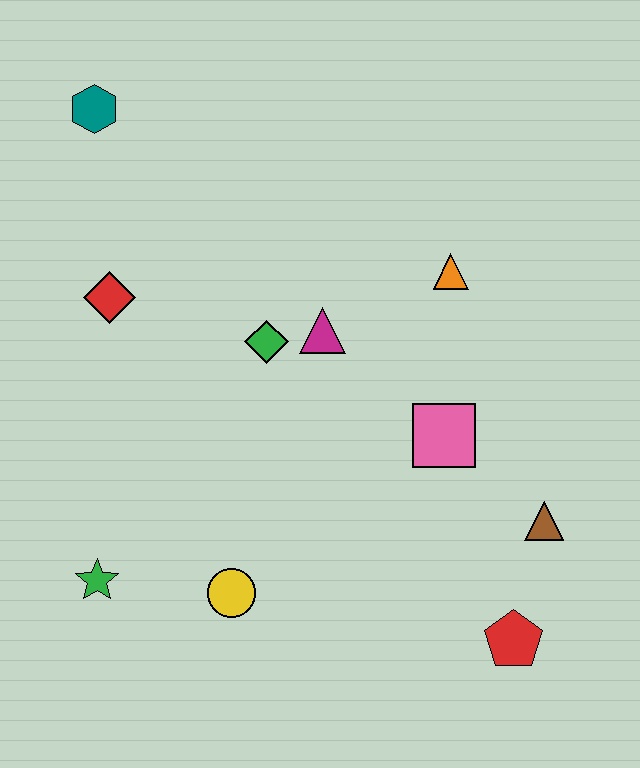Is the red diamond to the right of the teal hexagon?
Yes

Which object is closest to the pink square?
The brown triangle is closest to the pink square.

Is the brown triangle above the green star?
Yes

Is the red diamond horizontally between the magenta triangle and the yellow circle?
No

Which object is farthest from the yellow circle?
The teal hexagon is farthest from the yellow circle.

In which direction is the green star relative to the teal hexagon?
The green star is below the teal hexagon.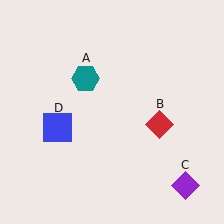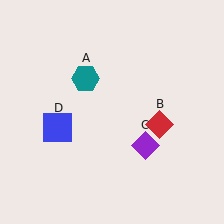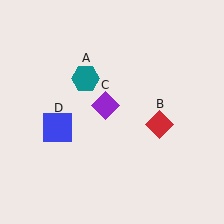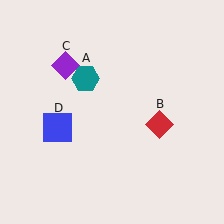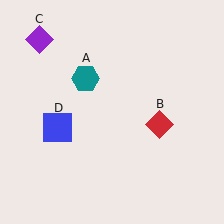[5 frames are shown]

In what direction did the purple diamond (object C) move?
The purple diamond (object C) moved up and to the left.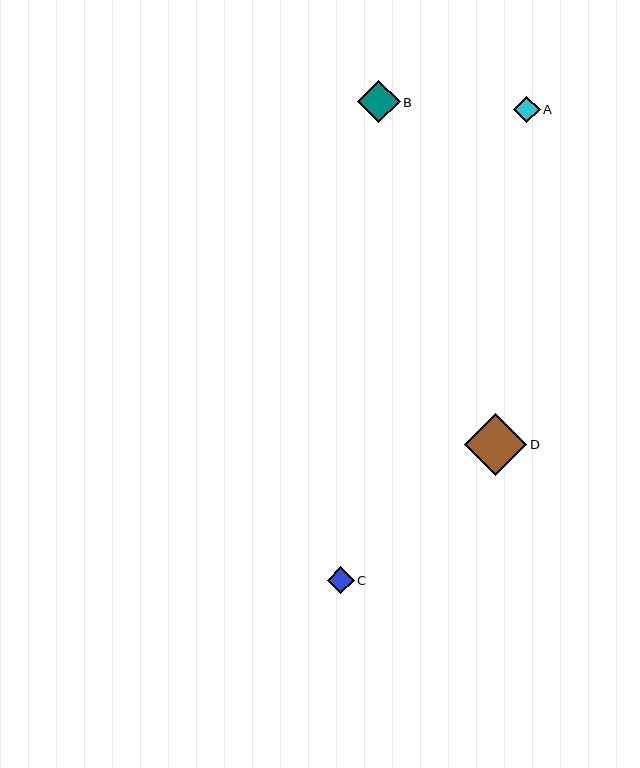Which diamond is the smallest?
Diamond C is the smallest with a size of approximately 27 pixels.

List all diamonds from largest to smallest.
From largest to smallest: D, B, A, C.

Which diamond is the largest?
Diamond D is the largest with a size of approximately 62 pixels.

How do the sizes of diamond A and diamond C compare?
Diamond A and diamond C are approximately the same size.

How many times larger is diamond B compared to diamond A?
Diamond B is approximately 1.6 times the size of diamond A.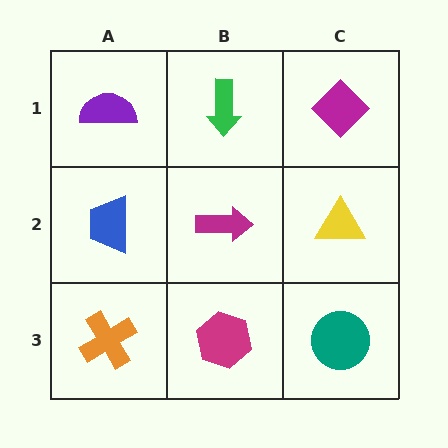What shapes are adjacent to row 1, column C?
A yellow triangle (row 2, column C), a green arrow (row 1, column B).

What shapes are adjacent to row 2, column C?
A magenta diamond (row 1, column C), a teal circle (row 3, column C), a magenta arrow (row 2, column B).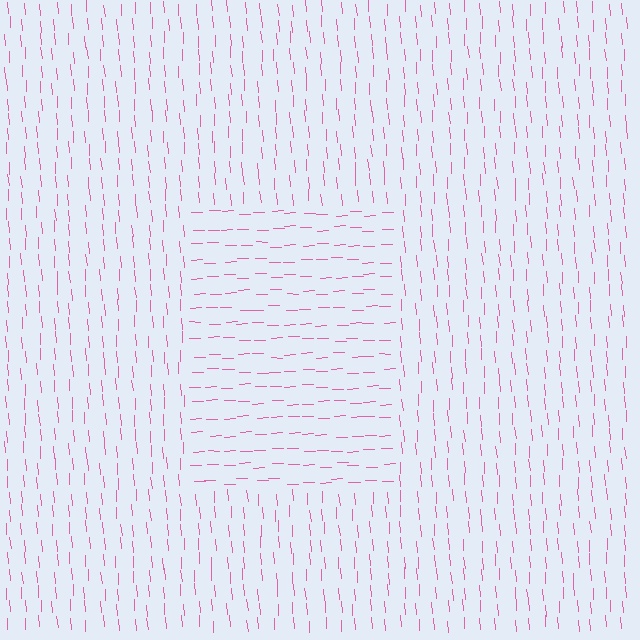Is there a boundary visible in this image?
Yes, there is a texture boundary formed by a change in line orientation.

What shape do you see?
I see a rectangle.